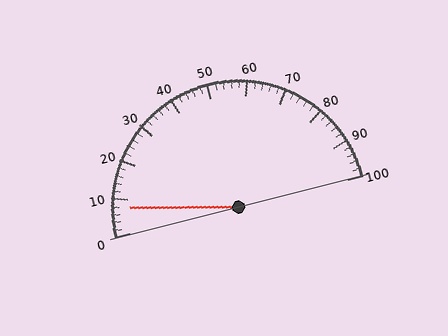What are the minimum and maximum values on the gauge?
The gauge ranges from 0 to 100.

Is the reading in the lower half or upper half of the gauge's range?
The reading is in the lower half of the range (0 to 100).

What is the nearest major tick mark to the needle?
The nearest major tick mark is 10.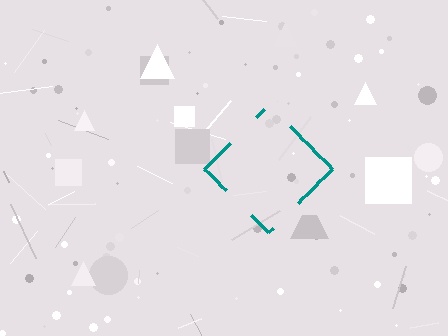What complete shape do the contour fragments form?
The contour fragments form a diamond.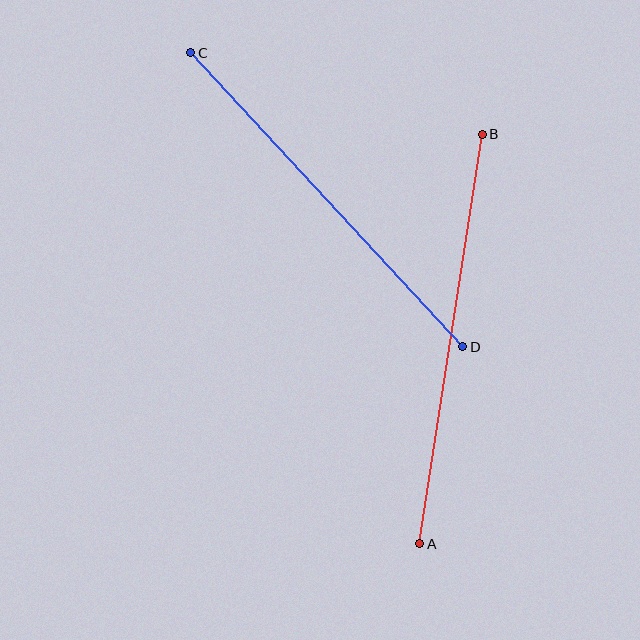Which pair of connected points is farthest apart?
Points A and B are farthest apart.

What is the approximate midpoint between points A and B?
The midpoint is at approximately (451, 339) pixels.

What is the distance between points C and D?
The distance is approximately 400 pixels.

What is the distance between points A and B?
The distance is approximately 414 pixels.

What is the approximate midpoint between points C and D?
The midpoint is at approximately (327, 200) pixels.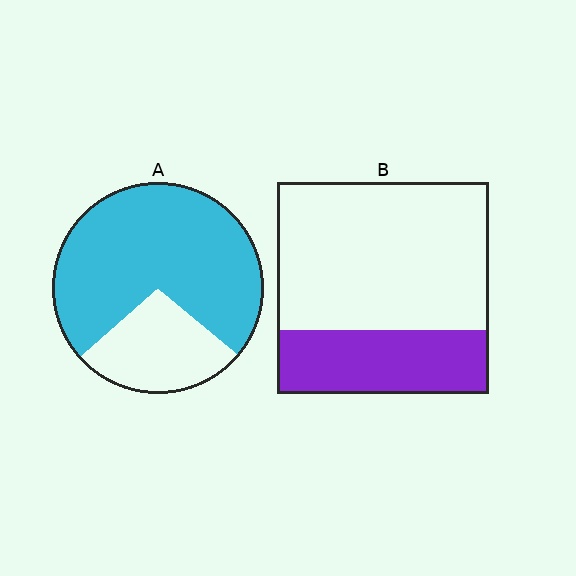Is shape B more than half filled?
No.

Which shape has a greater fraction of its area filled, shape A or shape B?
Shape A.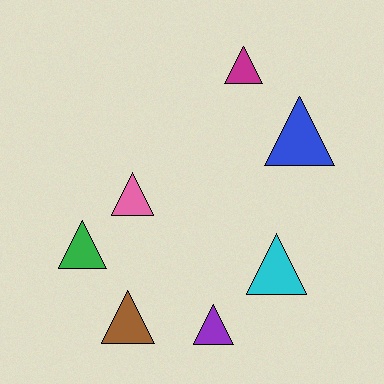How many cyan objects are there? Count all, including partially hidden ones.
There is 1 cyan object.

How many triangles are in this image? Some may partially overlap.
There are 7 triangles.